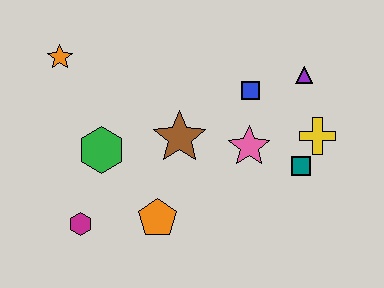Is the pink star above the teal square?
Yes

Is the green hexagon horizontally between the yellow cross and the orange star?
Yes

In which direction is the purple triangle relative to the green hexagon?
The purple triangle is to the right of the green hexagon.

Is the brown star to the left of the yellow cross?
Yes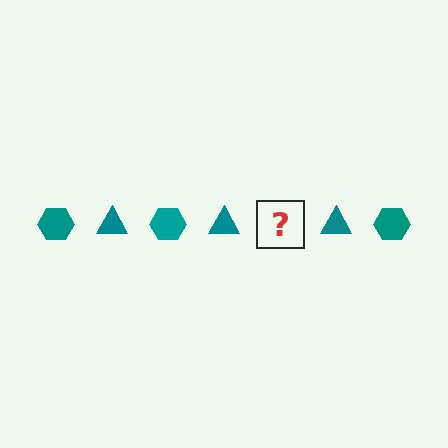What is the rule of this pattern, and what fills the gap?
The rule is that the pattern cycles through hexagon, triangle shapes in teal. The gap should be filled with a teal hexagon.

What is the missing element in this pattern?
The missing element is a teal hexagon.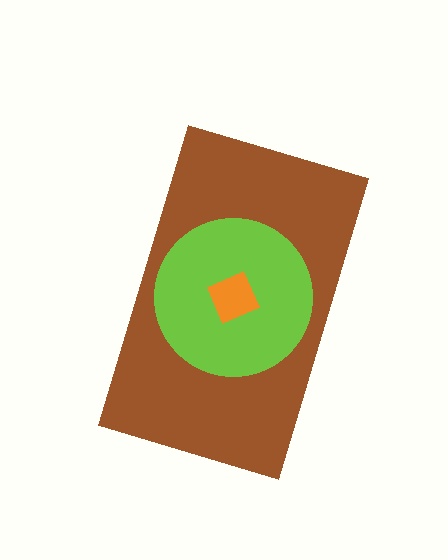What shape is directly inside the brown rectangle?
The lime circle.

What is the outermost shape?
The brown rectangle.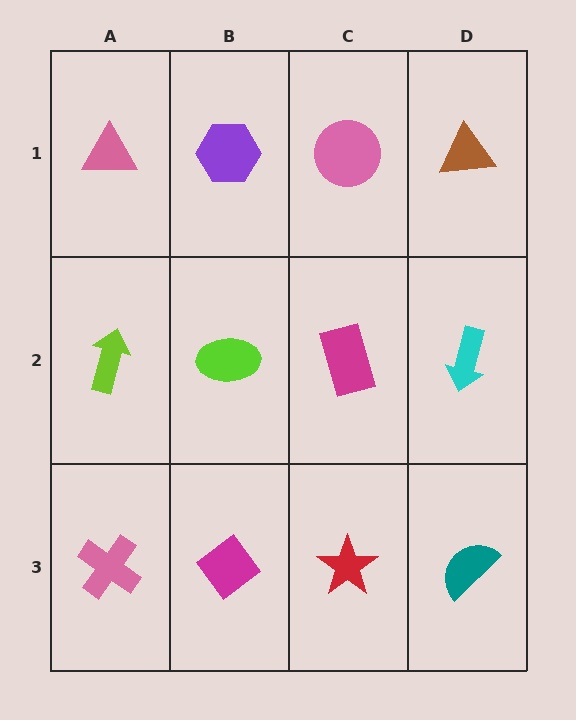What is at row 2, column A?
A lime arrow.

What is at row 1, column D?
A brown triangle.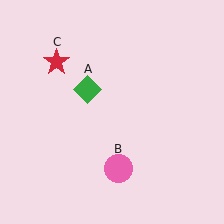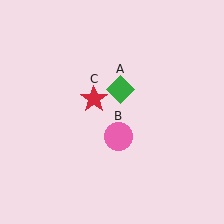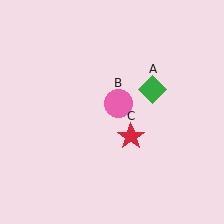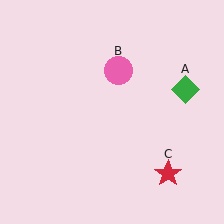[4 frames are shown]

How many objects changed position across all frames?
3 objects changed position: green diamond (object A), pink circle (object B), red star (object C).